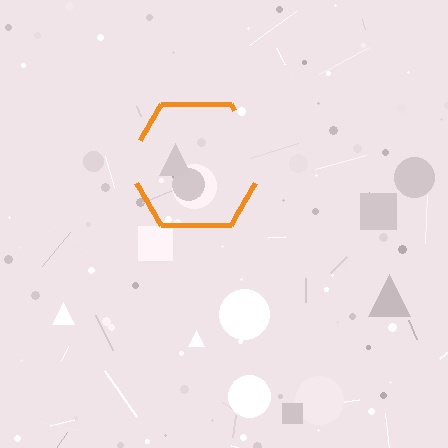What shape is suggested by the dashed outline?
The dashed outline suggests a hexagon.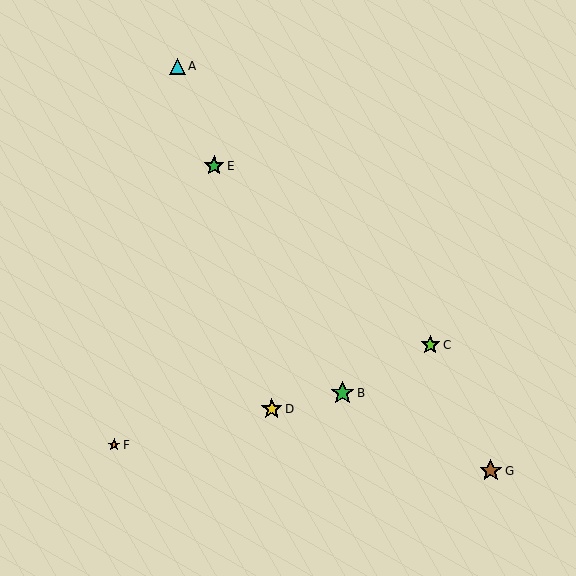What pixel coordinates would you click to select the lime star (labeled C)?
Click at (430, 345) to select the lime star C.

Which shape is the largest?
The green star (labeled B) is the largest.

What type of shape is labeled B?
Shape B is a green star.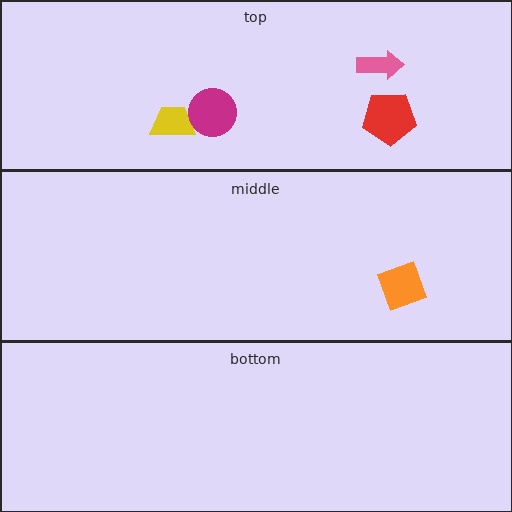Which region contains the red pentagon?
The top region.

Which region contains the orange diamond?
The middle region.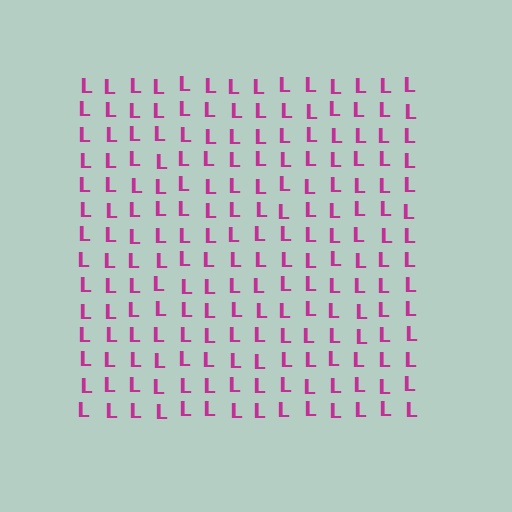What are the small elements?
The small elements are letter L's.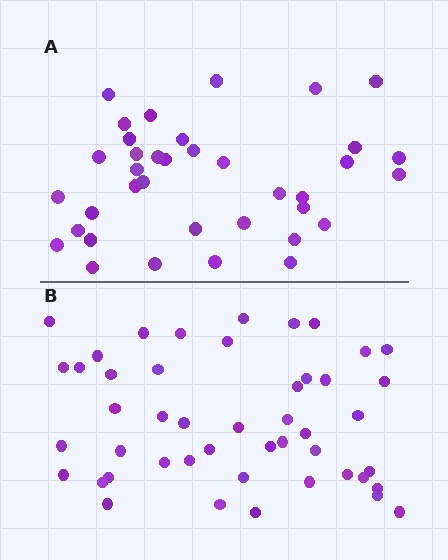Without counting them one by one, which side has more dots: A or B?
Region B (the bottom region) has more dots.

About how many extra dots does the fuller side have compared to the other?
Region B has roughly 10 or so more dots than region A.